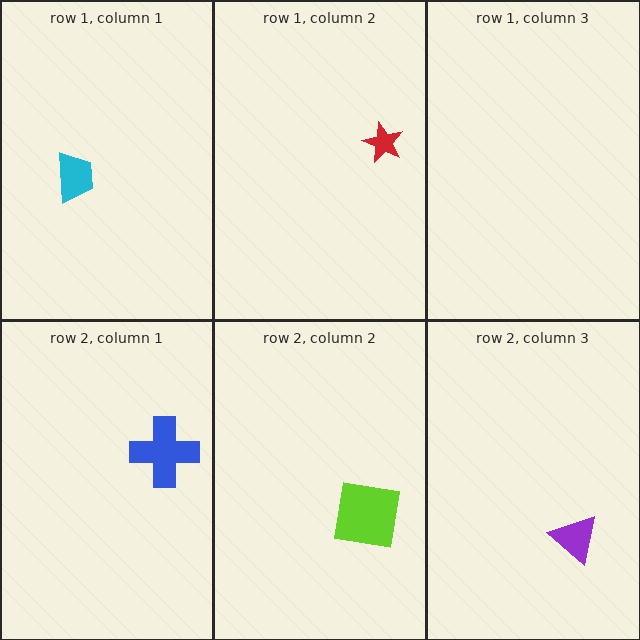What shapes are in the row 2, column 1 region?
The blue cross.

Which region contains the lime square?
The row 2, column 2 region.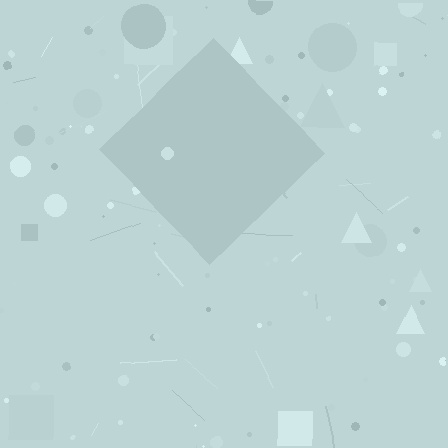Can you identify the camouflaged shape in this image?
The camouflaged shape is a diamond.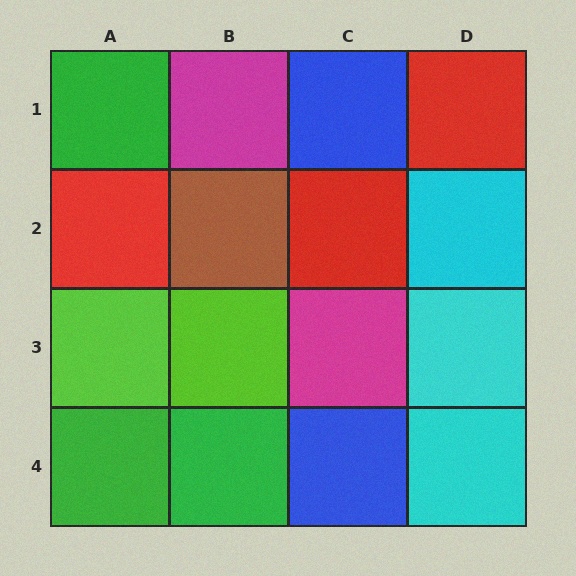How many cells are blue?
2 cells are blue.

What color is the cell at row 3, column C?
Magenta.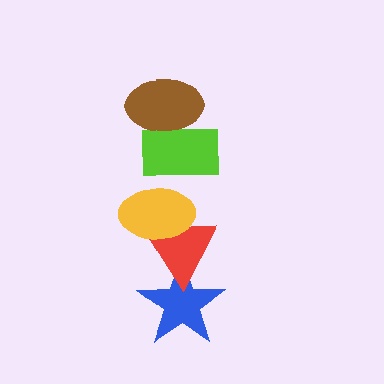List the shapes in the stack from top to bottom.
From top to bottom: the brown ellipse, the lime rectangle, the yellow ellipse, the red triangle, the blue star.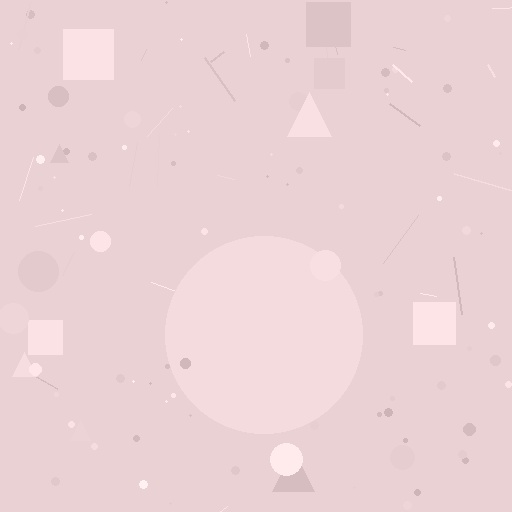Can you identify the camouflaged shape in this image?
The camouflaged shape is a circle.